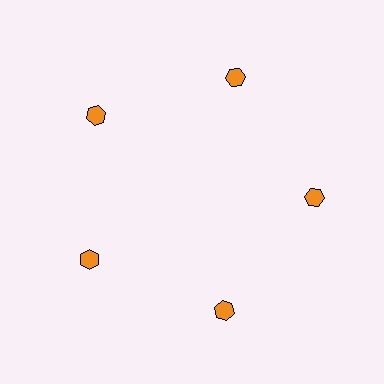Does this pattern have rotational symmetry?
Yes, this pattern has 5-fold rotational symmetry. It looks the same after rotating 72 degrees around the center.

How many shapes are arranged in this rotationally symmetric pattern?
There are 5 shapes, arranged in 5 groups of 1.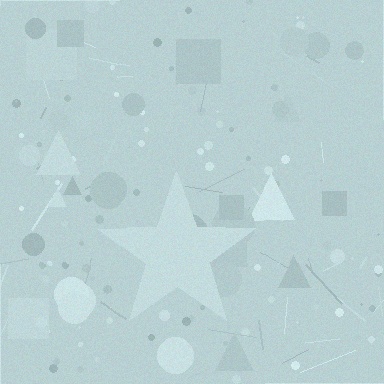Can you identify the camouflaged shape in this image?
The camouflaged shape is a star.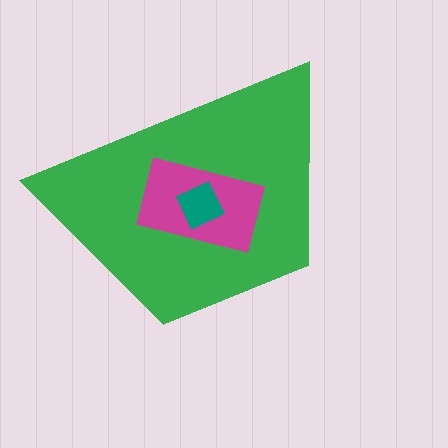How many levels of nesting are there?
3.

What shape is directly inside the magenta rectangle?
The teal diamond.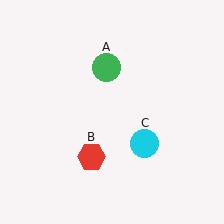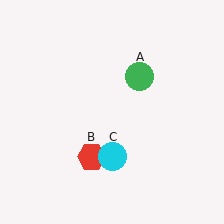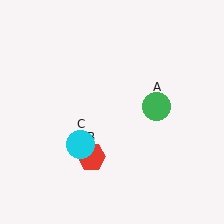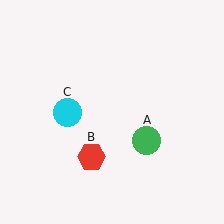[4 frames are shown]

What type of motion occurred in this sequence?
The green circle (object A), cyan circle (object C) rotated clockwise around the center of the scene.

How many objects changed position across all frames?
2 objects changed position: green circle (object A), cyan circle (object C).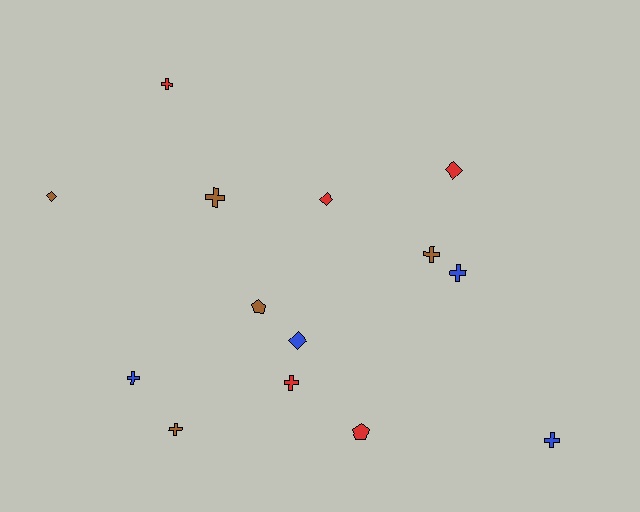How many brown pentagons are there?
There is 1 brown pentagon.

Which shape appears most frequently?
Cross, with 8 objects.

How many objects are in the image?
There are 14 objects.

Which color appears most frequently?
Red, with 5 objects.